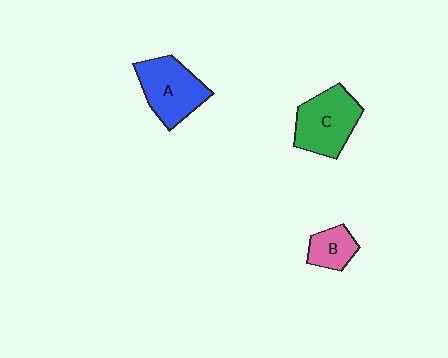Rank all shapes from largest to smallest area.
From largest to smallest: A (blue), C (green), B (pink).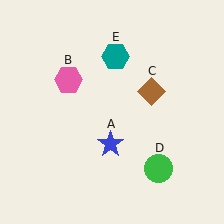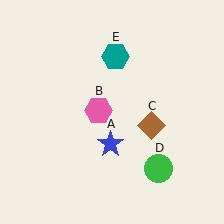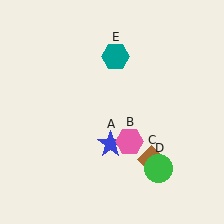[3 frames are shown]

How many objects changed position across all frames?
2 objects changed position: pink hexagon (object B), brown diamond (object C).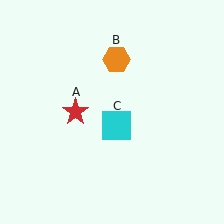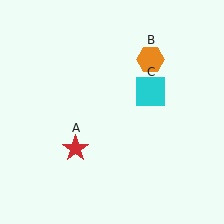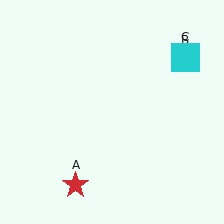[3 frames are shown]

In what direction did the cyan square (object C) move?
The cyan square (object C) moved up and to the right.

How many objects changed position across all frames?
3 objects changed position: red star (object A), orange hexagon (object B), cyan square (object C).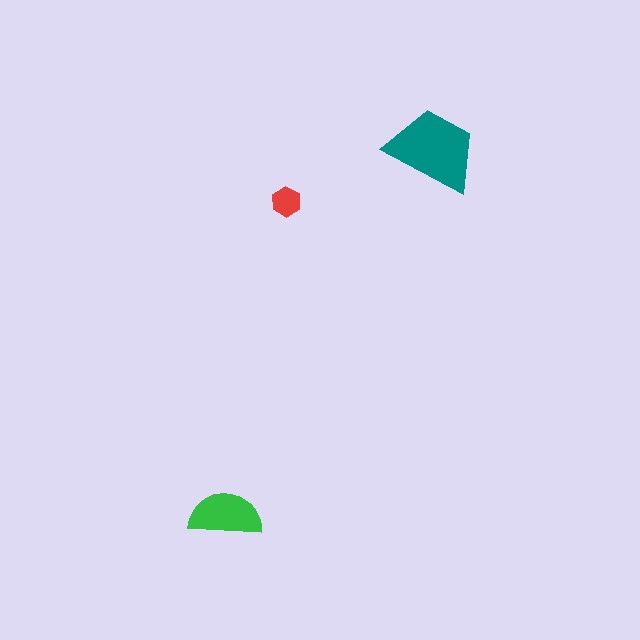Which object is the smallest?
The red hexagon.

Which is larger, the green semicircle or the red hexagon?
The green semicircle.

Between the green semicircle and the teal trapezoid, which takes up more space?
The teal trapezoid.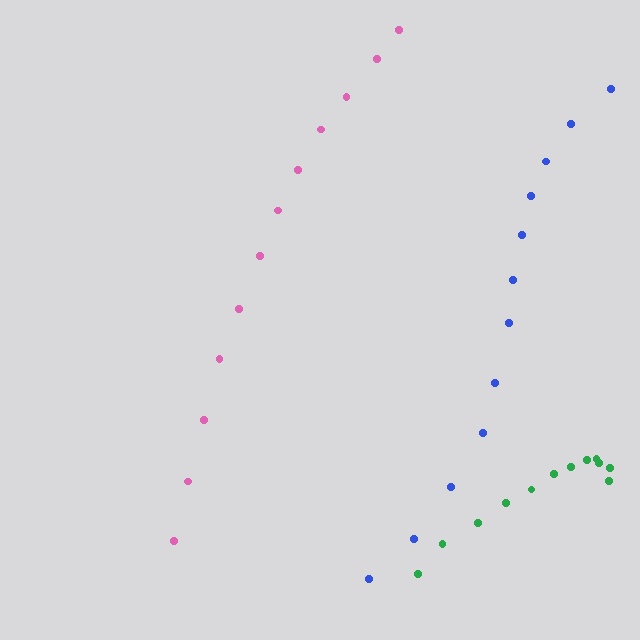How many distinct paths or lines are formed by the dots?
There are 3 distinct paths.